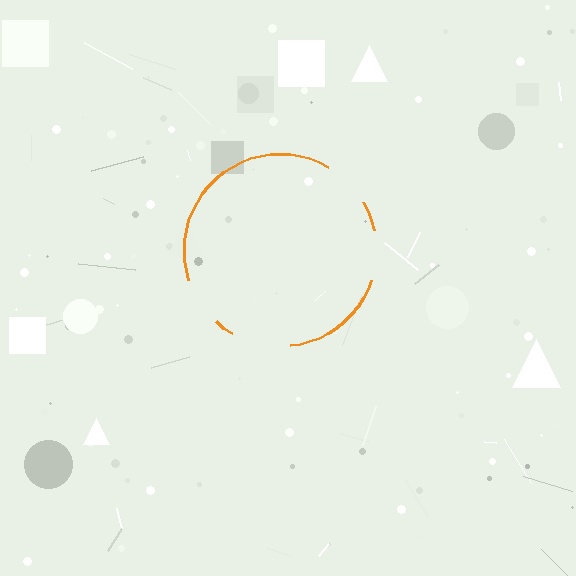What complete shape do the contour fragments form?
The contour fragments form a circle.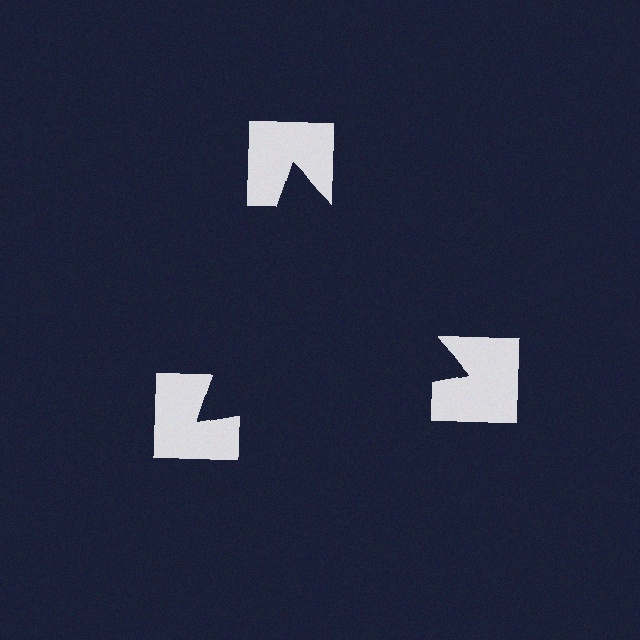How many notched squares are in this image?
There are 3 — one at each vertex of the illusory triangle.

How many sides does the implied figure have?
3 sides.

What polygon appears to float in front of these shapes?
An illusory triangle — its edges are inferred from the aligned wedge cuts in the notched squares, not physically drawn.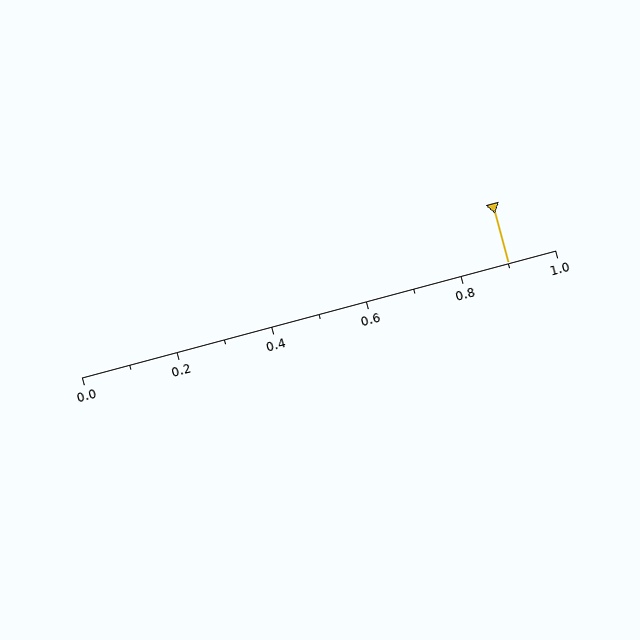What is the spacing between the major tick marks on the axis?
The major ticks are spaced 0.2 apart.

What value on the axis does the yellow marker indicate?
The marker indicates approximately 0.9.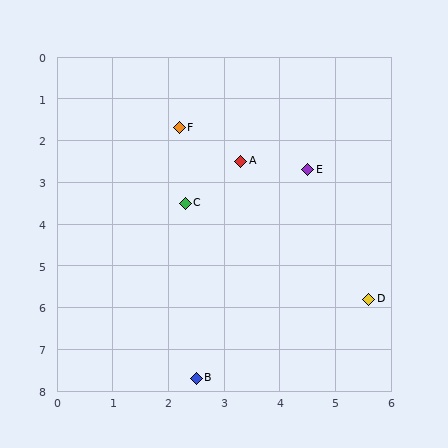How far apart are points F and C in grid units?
Points F and C are about 1.8 grid units apart.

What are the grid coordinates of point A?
Point A is at approximately (3.3, 2.5).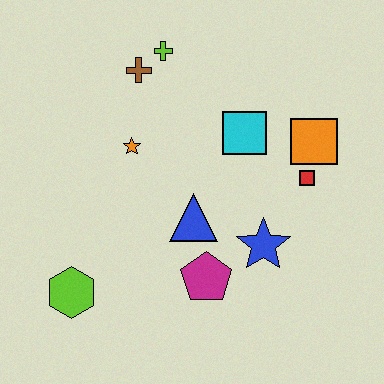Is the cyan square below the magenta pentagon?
No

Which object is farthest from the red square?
The lime hexagon is farthest from the red square.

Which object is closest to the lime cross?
The brown cross is closest to the lime cross.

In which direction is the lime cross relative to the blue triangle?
The lime cross is above the blue triangle.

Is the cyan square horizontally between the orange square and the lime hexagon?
Yes